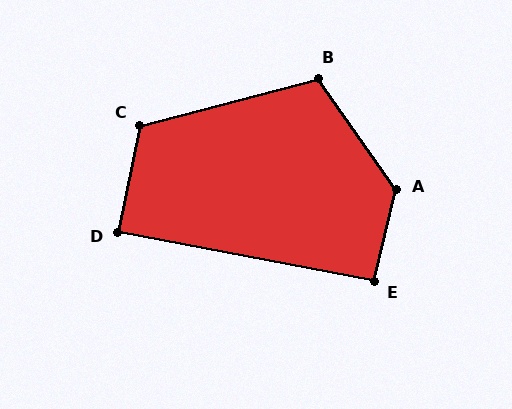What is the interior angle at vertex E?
Approximately 93 degrees (approximately right).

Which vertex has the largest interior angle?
A, at approximately 132 degrees.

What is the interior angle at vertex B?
Approximately 110 degrees (obtuse).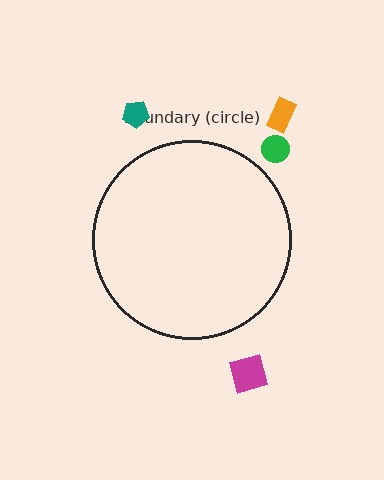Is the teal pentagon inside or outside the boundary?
Outside.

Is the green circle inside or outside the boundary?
Outside.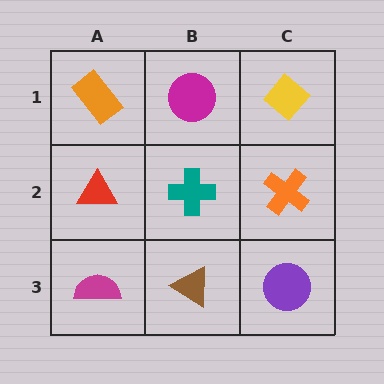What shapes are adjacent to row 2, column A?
An orange rectangle (row 1, column A), a magenta semicircle (row 3, column A), a teal cross (row 2, column B).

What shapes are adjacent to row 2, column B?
A magenta circle (row 1, column B), a brown triangle (row 3, column B), a red triangle (row 2, column A), an orange cross (row 2, column C).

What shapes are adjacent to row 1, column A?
A red triangle (row 2, column A), a magenta circle (row 1, column B).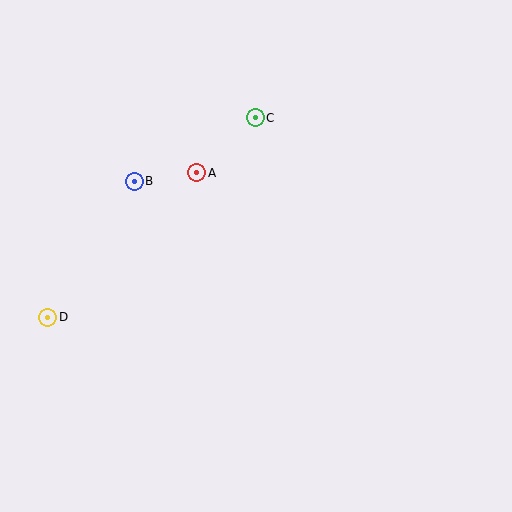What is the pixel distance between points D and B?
The distance between D and B is 161 pixels.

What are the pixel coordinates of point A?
Point A is at (197, 173).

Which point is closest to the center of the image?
Point A at (197, 173) is closest to the center.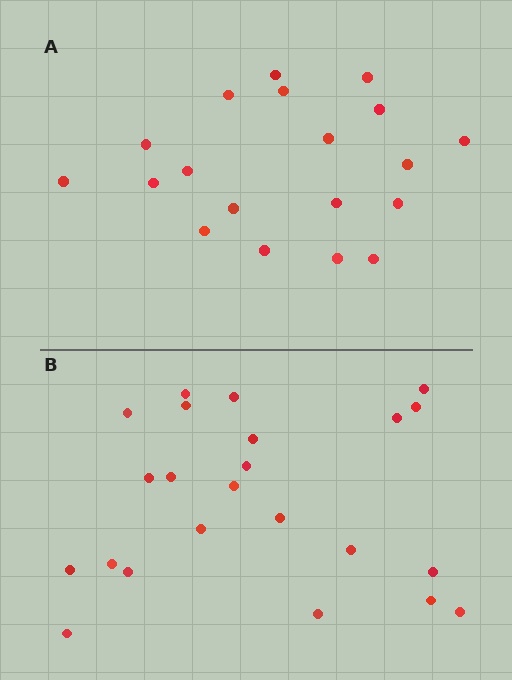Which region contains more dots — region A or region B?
Region B (the bottom region) has more dots.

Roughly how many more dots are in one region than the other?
Region B has about 4 more dots than region A.